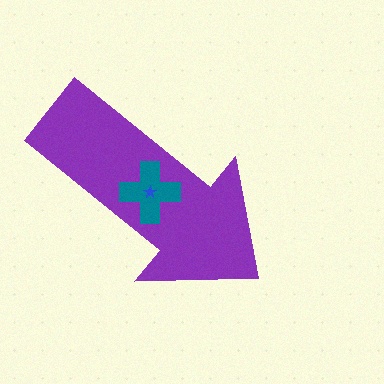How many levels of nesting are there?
3.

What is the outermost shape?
The purple arrow.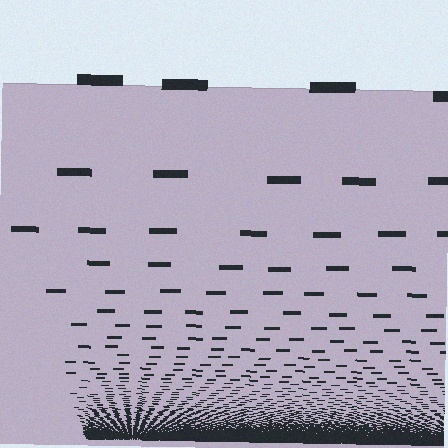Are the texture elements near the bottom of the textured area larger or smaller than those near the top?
Smaller. The gradient is inverted — elements near the bottom are smaller and denser.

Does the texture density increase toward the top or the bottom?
Density increases toward the bottom.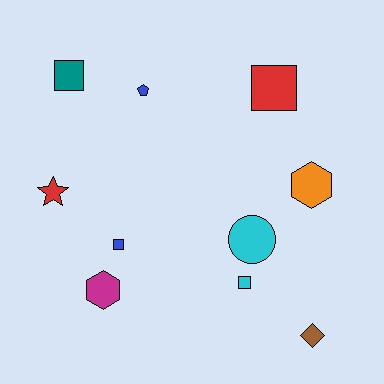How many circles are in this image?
There is 1 circle.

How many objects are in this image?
There are 10 objects.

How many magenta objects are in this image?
There is 1 magenta object.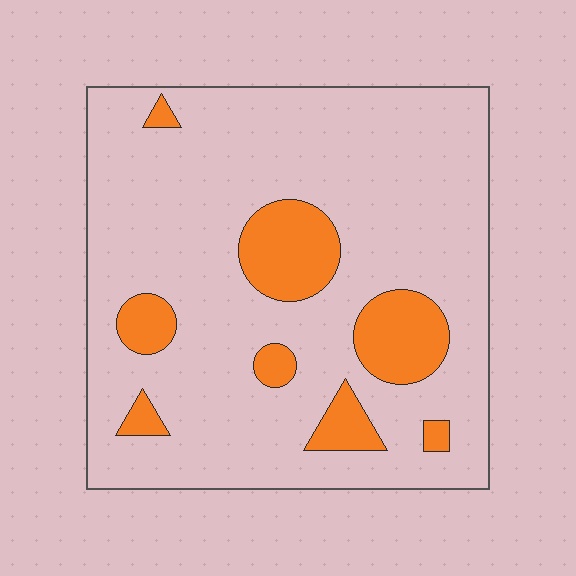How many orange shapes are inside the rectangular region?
8.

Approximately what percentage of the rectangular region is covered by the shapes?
Approximately 15%.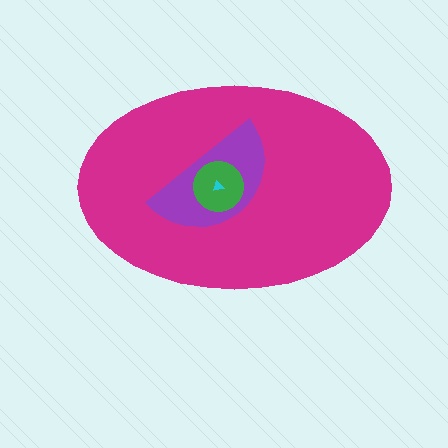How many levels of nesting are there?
4.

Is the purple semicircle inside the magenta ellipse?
Yes.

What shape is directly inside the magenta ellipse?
The purple semicircle.